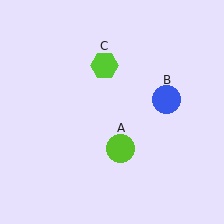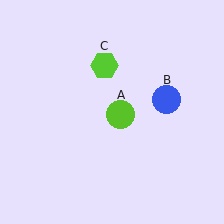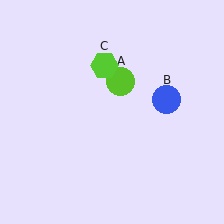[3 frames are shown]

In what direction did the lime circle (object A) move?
The lime circle (object A) moved up.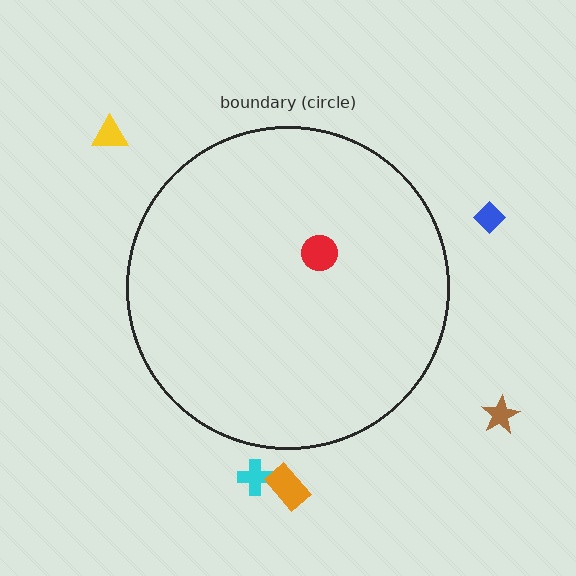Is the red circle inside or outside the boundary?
Inside.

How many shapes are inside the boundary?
1 inside, 5 outside.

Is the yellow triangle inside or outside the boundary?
Outside.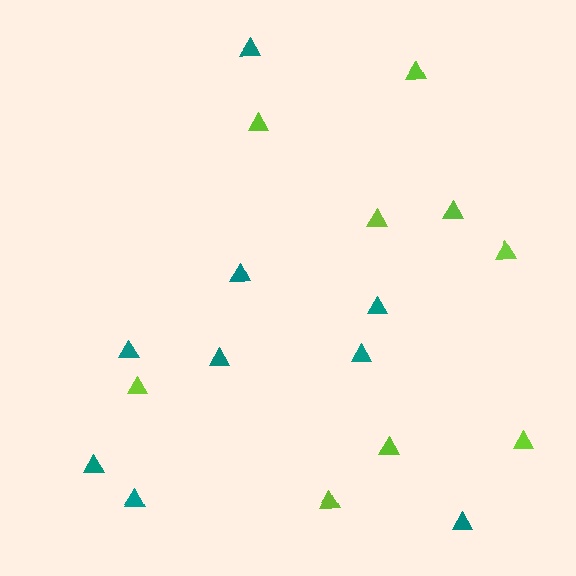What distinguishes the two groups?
There are 2 groups: one group of lime triangles (9) and one group of teal triangles (9).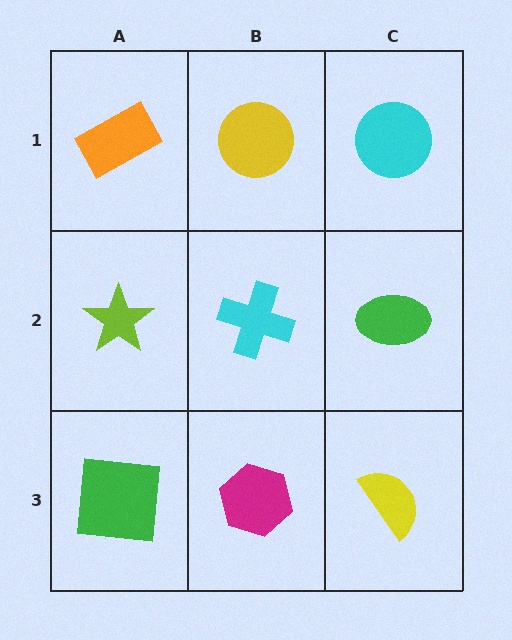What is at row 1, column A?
An orange rectangle.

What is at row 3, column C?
A yellow semicircle.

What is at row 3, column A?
A green square.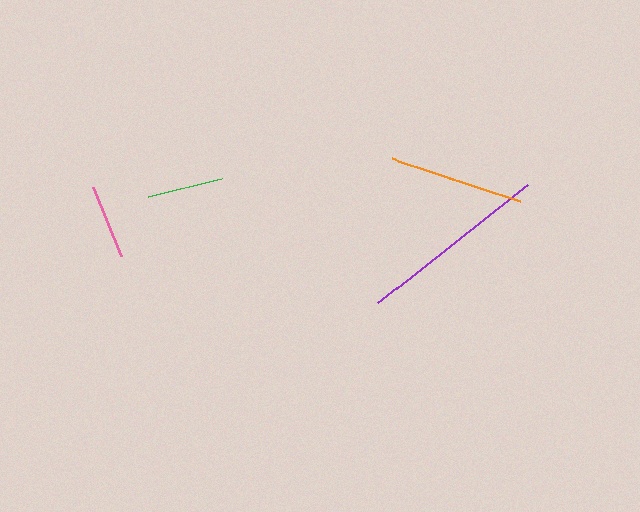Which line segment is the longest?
The purple line is the longest at approximately 191 pixels.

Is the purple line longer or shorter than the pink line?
The purple line is longer than the pink line.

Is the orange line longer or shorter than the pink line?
The orange line is longer than the pink line.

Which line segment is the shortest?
The pink line is the shortest at approximately 74 pixels.